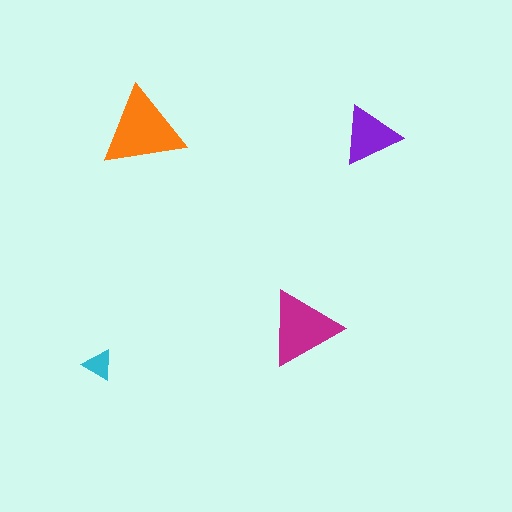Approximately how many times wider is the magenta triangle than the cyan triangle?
About 2.5 times wider.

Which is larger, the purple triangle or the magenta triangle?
The magenta one.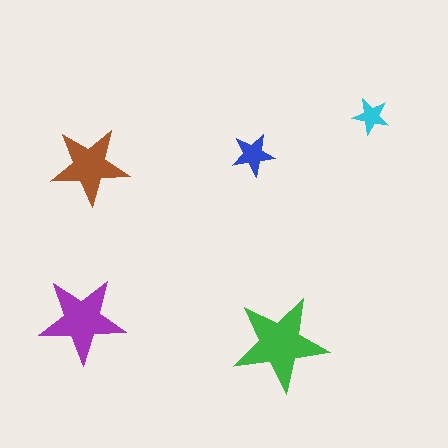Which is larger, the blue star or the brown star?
The brown one.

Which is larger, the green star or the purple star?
The green one.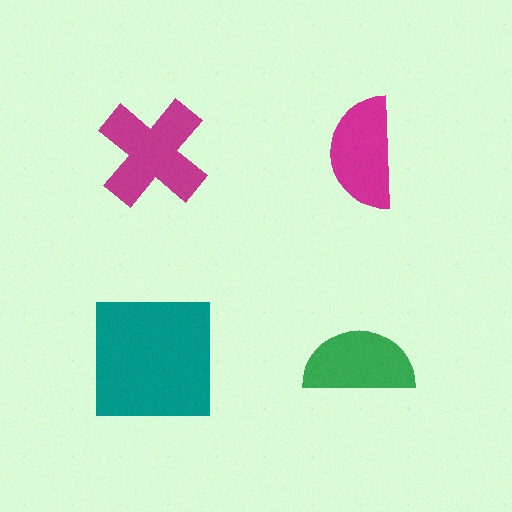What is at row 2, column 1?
A teal square.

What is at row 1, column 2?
A magenta semicircle.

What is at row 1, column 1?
A magenta cross.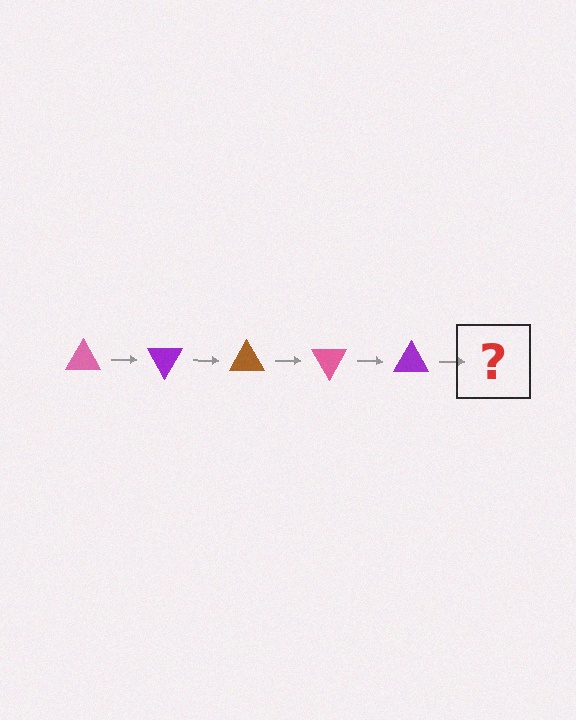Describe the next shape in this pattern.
It should be a brown triangle, rotated 300 degrees from the start.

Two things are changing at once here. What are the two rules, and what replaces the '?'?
The two rules are that it rotates 60 degrees each step and the color cycles through pink, purple, and brown. The '?' should be a brown triangle, rotated 300 degrees from the start.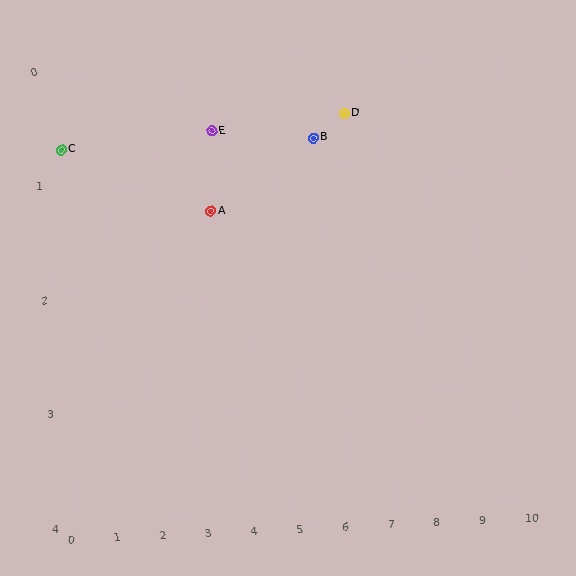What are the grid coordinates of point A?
Point A is at approximately (3.4, 1.3).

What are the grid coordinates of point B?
Point B is at approximately (5.7, 0.7).